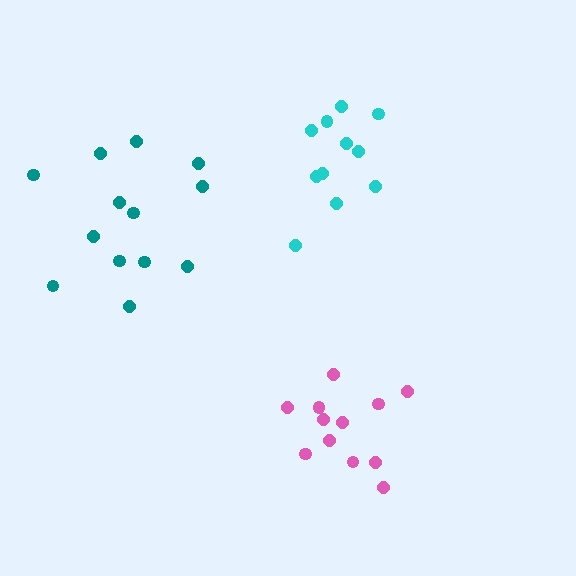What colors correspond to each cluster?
The clusters are colored: pink, cyan, teal.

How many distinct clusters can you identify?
There are 3 distinct clusters.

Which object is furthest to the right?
The pink cluster is rightmost.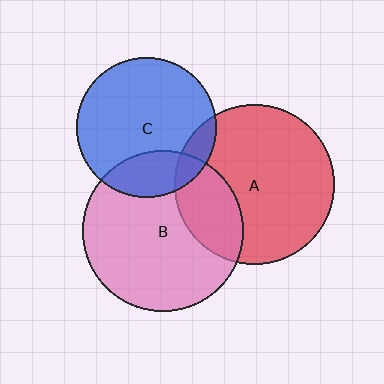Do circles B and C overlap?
Yes.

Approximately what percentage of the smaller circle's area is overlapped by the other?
Approximately 25%.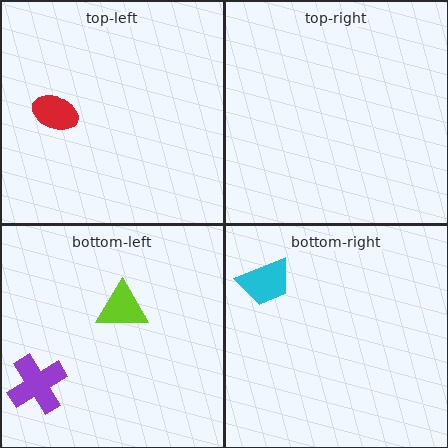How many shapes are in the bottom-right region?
1.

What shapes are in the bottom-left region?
The purple cross, the lime triangle.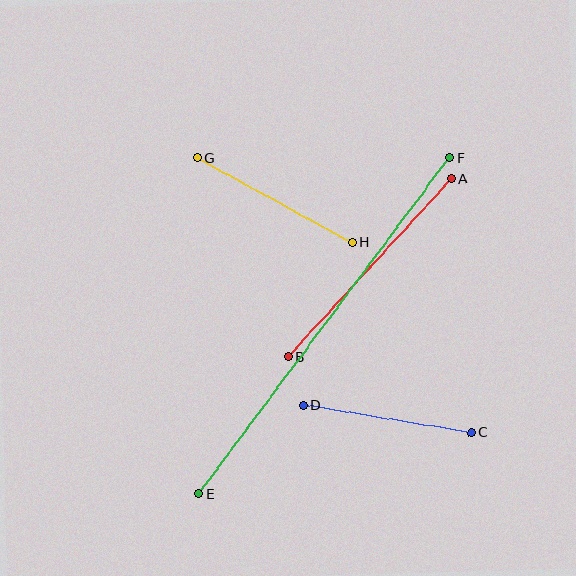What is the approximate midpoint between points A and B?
The midpoint is at approximately (370, 268) pixels.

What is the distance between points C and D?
The distance is approximately 170 pixels.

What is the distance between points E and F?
The distance is approximately 419 pixels.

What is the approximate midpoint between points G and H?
The midpoint is at approximately (275, 200) pixels.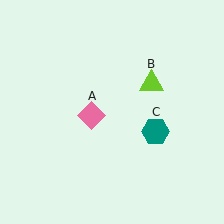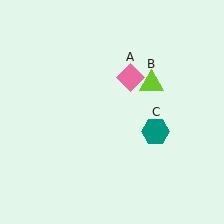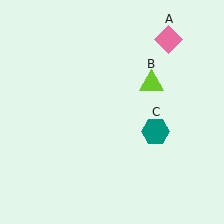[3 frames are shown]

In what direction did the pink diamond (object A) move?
The pink diamond (object A) moved up and to the right.